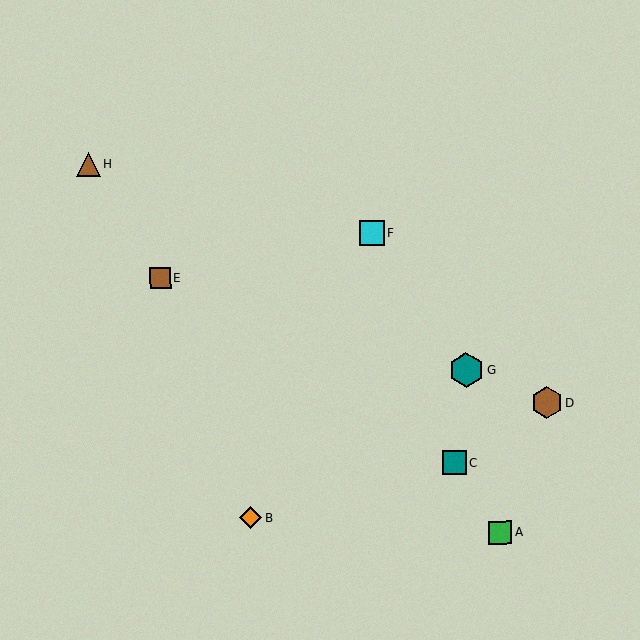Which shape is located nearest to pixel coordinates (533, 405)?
The brown hexagon (labeled D) at (547, 402) is nearest to that location.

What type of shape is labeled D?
Shape D is a brown hexagon.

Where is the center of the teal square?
The center of the teal square is at (454, 463).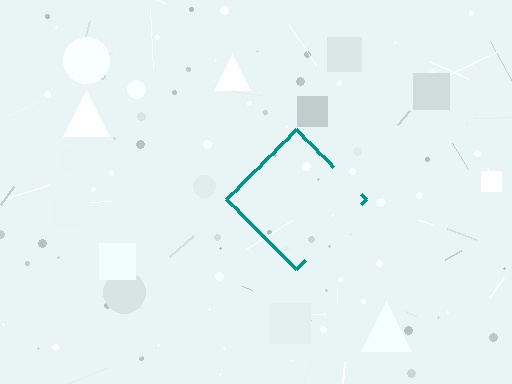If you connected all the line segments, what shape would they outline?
They would outline a diamond.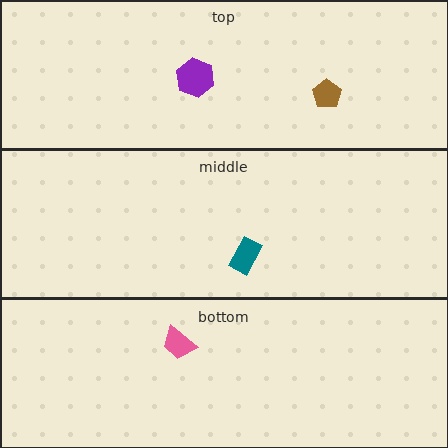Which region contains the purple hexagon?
The top region.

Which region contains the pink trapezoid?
The bottom region.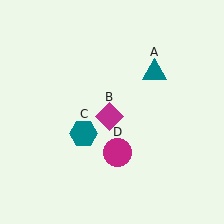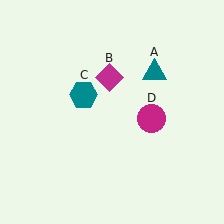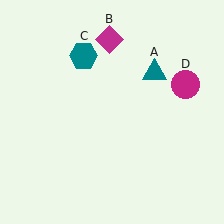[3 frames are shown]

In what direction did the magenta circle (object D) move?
The magenta circle (object D) moved up and to the right.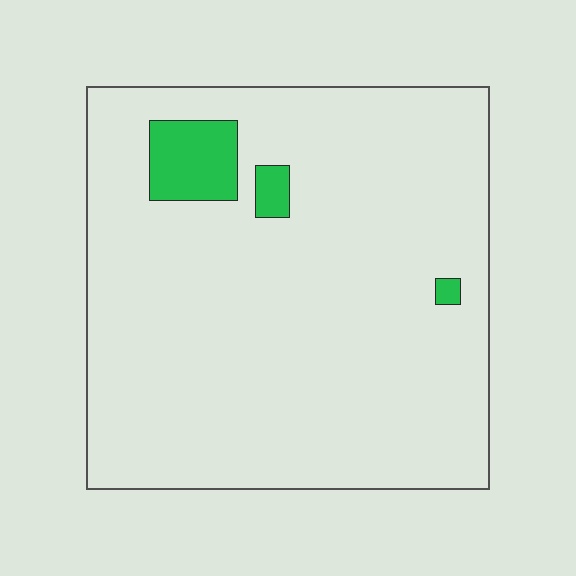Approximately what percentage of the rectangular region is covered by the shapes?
Approximately 5%.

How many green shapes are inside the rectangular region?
3.